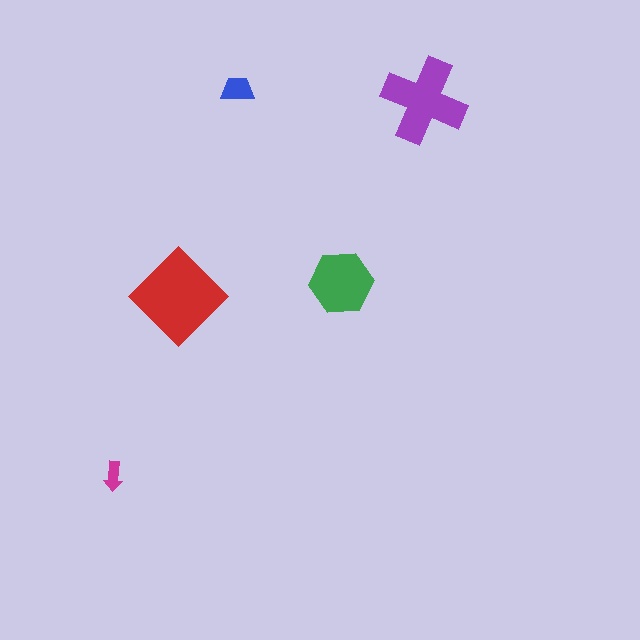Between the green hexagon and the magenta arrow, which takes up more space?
The green hexagon.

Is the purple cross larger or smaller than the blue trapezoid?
Larger.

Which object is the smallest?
The magenta arrow.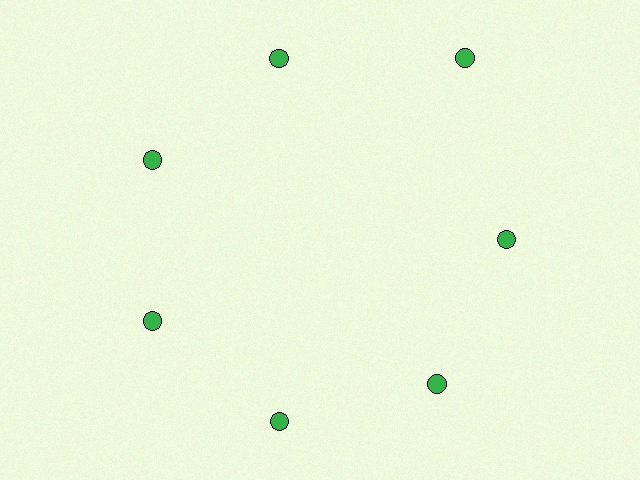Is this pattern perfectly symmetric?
No. The 7 green circles are arranged in a ring, but one element near the 1 o'clock position is pushed outward from the center, breaking the 7-fold rotational symmetry.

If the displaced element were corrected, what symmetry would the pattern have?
It would have 7-fold rotational symmetry — the pattern would map onto itself every 51 degrees.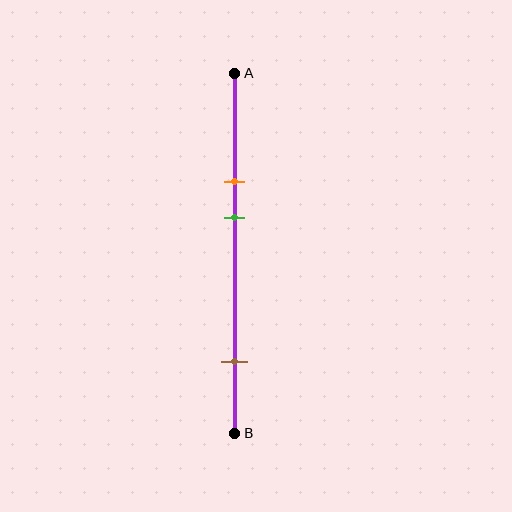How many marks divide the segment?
There are 3 marks dividing the segment.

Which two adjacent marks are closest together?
The orange and green marks are the closest adjacent pair.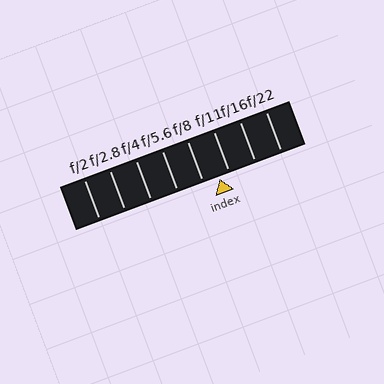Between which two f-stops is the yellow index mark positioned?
The index mark is between f/8 and f/11.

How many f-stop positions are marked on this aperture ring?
There are 8 f-stop positions marked.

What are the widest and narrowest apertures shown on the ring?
The widest aperture shown is f/2 and the narrowest is f/22.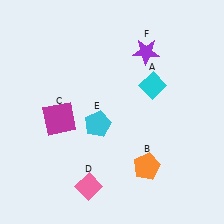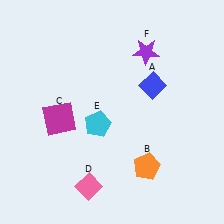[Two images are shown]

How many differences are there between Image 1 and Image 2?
There is 1 difference between the two images.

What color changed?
The diamond (A) changed from cyan in Image 1 to blue in Image 2.